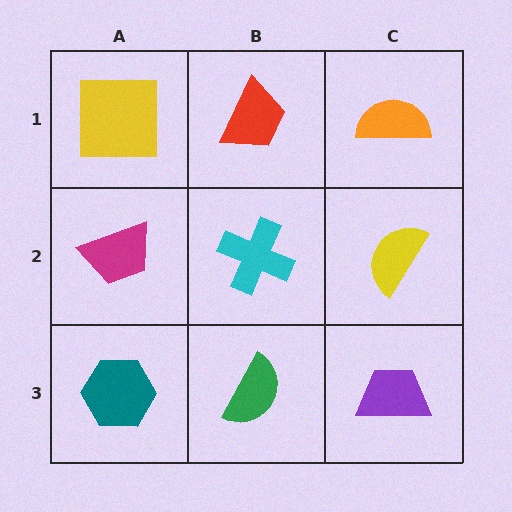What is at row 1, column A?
A yellow square.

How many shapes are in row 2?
3 shapes.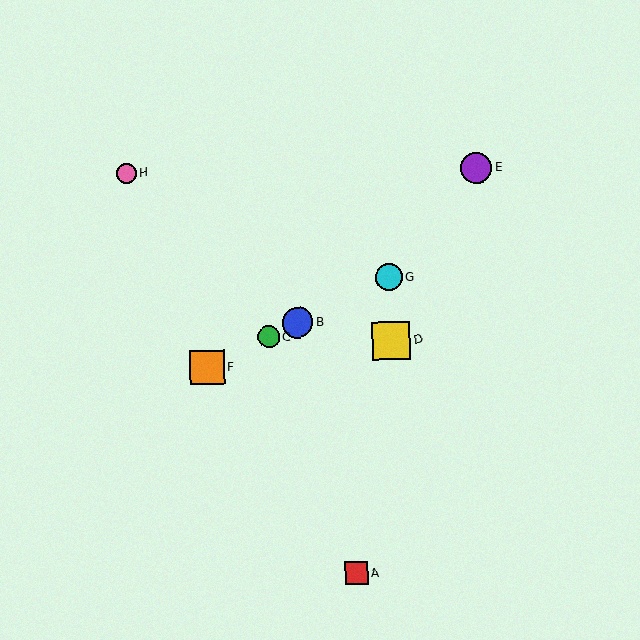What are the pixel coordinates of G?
Object G is at (389, 277).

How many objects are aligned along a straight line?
4 objects (B, C, F, G) are aligned along a straight line.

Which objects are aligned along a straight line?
Objects B, C, F, G are aligned along a straight line.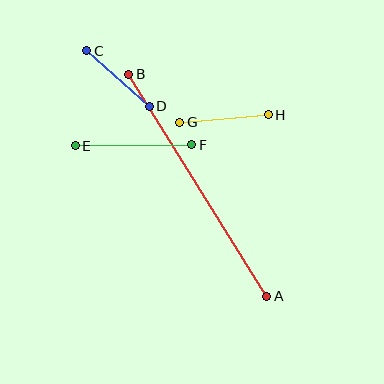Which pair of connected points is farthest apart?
Points A and B are farthest apart.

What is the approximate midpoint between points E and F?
The midpoint is at approximately (134, 145) pixels.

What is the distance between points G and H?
The distance is approximately 88 pixels.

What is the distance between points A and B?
The distance is approximately 262 pixels.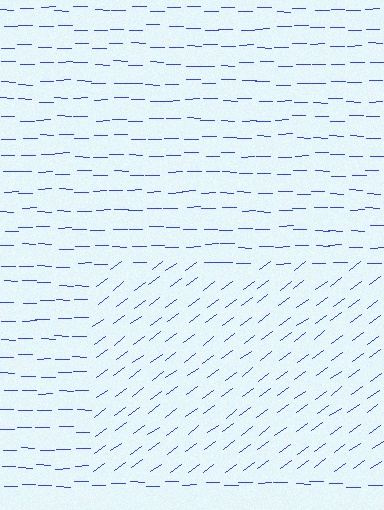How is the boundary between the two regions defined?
The boundary is defined purely by a change in line orientation (approximately 36 degrees difference). All lines are the same color and thickness.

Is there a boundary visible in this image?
Yes, there is a texture boundary formed by a change in line orientation.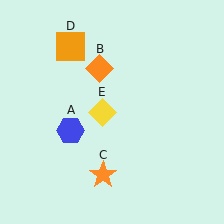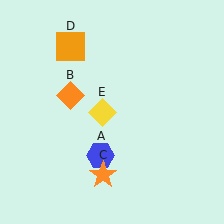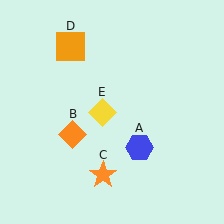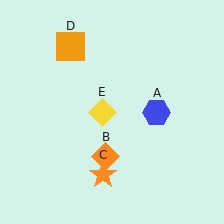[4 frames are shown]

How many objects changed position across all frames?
2 objects changed position: blue hexagon (object A), orange diamond (object B).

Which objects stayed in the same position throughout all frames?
Orange star (object C) and orange square (object D) and yellow diamond (object E) remained stationary.